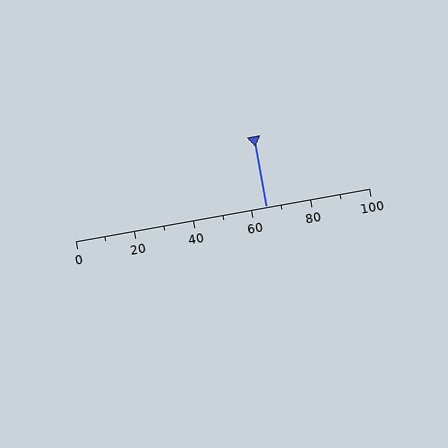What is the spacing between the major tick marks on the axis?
The major ticks are spaced 20 apart.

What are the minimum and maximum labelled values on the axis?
The axis runs from 0 to 100.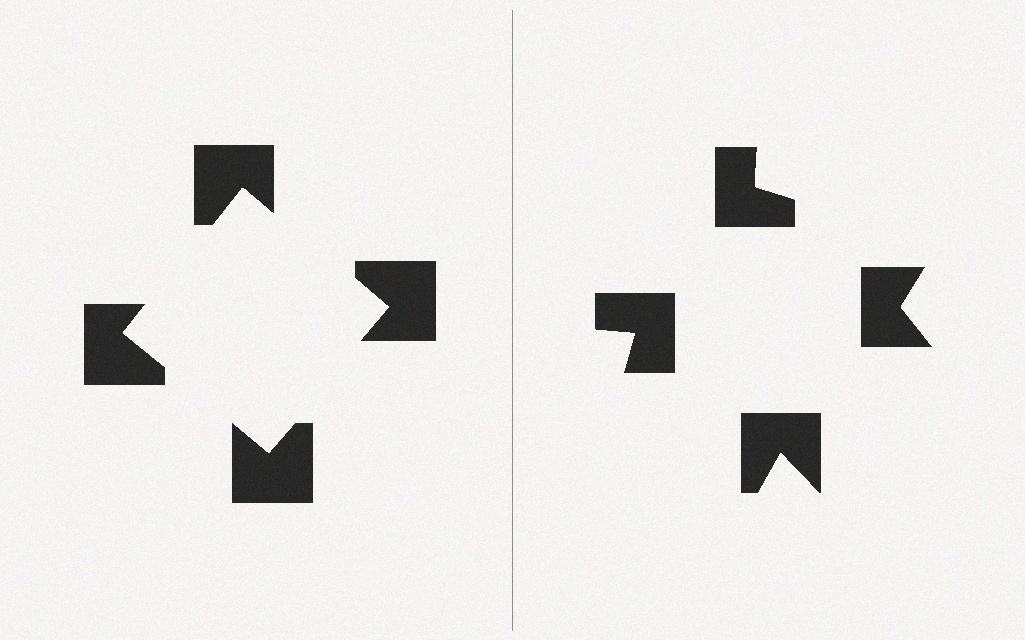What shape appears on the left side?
An illusory square.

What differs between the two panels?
The notched squares are positioned identically on both sides; only the wedge orientations differ. On the left they align to a square; on the right they are misaligned.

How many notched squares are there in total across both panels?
8 — 4 on each side.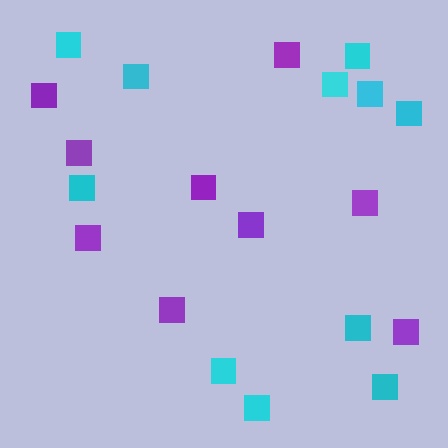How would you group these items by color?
There are 2 groups: one group of cyan squares (11) and one group of purple squares (9).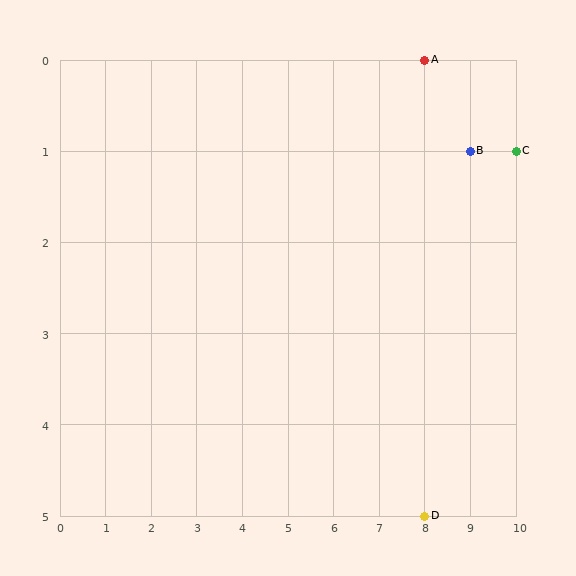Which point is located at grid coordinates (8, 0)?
Point A is at (8, 0).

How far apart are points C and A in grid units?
Points C and A are 2 columns and 1 row apart (about 2.2 grid units diagonally).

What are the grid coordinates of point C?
Point C is at grid coordinates (10, 1).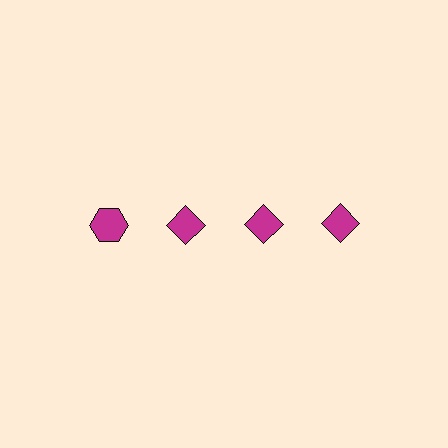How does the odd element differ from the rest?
It has a different shape: hexagon instead of diamond.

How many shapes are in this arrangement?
There are 4 shapes arranged in a grid pattern.